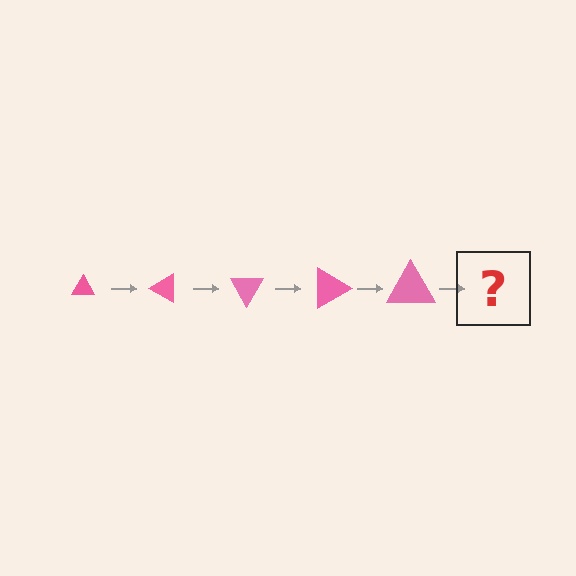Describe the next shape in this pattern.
It should be a triangle, larger than the previous one and rotated 150 degrees from the start.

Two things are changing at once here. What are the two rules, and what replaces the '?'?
The two rules are that the triangle grows larger each step and it rotates 30 degrees each step. The '?' should be a triangle, larger than the previous one and rotated 150 degrees from the start.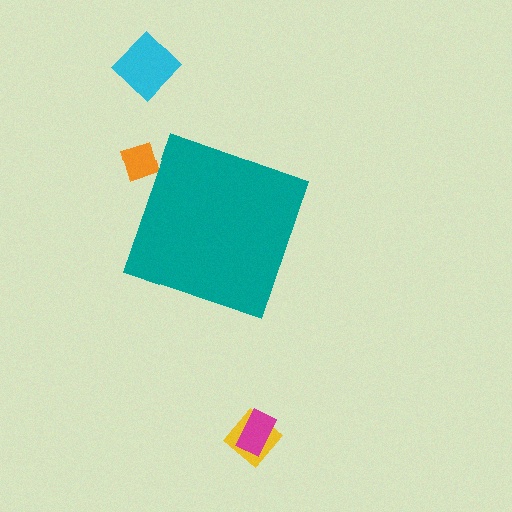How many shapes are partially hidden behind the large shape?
1 shape is partially hidden.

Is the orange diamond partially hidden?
Yes, the orange diamond is partially hidden behind the teal diamond.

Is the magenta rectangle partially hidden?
No, the magenta rectangle is fully visible.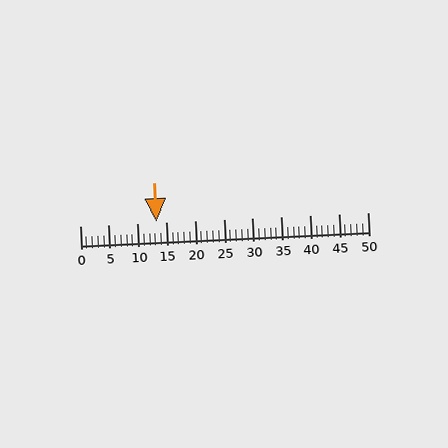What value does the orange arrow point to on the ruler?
The orange arrow points to approximately 13.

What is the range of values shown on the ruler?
The ruler shows values from 0 to 50.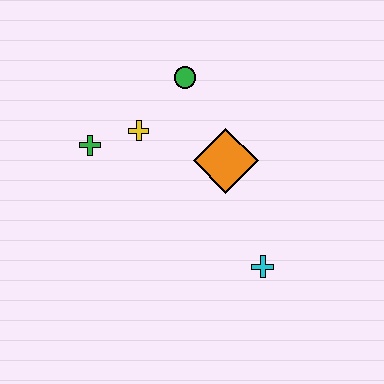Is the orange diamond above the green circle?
No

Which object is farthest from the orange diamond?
The green cross is farthest from the orange diamond.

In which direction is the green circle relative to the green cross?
The green circle is to the right of the green cross.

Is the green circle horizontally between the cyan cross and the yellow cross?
Yes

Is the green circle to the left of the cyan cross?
Yes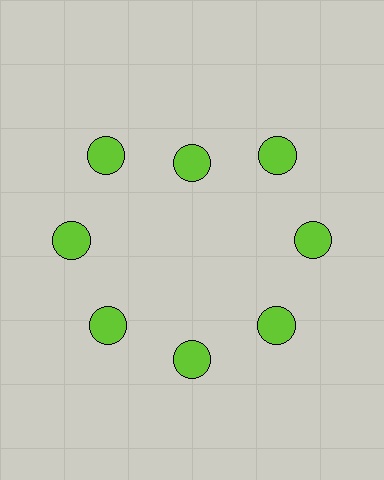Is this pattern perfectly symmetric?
No. The 8 lime circles are arranged in a ring, but one element near the 12 o'clock position is pulled inward toward the center, breaking the 8-fold rotational symmetry.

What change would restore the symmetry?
The symmetry would be restored by moving it outward, back onto the ring so that all 8 circles sit at equal angles and equal distance from the center.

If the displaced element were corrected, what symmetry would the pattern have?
It would have 8-fold rotational symmetry — the pattern would map onto itself every 45 degrees.